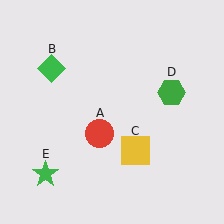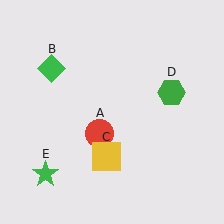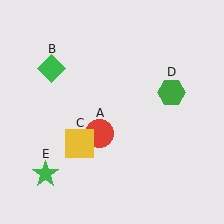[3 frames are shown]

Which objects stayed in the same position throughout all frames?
Red circle (object A) and green diamond (object B) and green hexagon (object D) and green star (object E) remained stationary.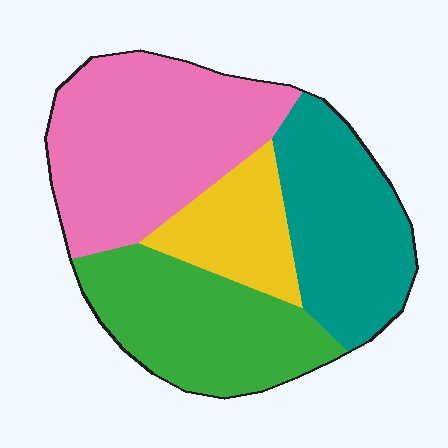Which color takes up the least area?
Yellow, at roughly 15%.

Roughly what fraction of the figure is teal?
Teal takes up about one quarter (1/4) of the figure.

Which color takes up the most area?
Pink, at roughly 35%.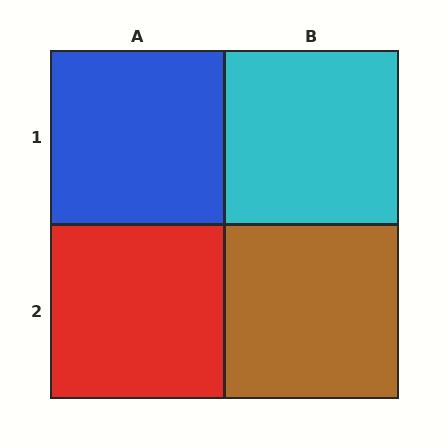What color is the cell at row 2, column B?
Brown.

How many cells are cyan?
1 cell is cyan.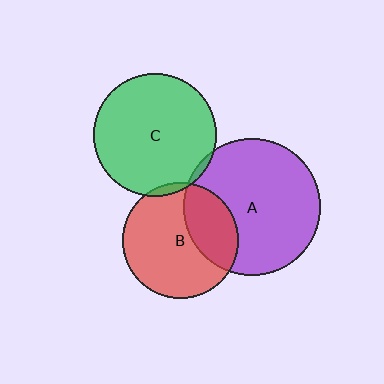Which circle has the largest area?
Circle A (purple).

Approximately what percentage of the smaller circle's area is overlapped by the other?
Approximately 5%.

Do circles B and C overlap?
Yes.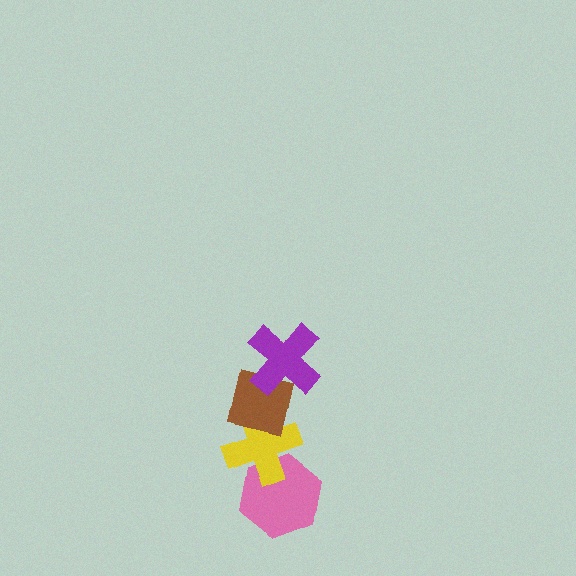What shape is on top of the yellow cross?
The brown square is on top of the yellow cross.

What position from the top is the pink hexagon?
The pink hexagon is 4th from the top.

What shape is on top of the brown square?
The purple cross is on top of the brown square.